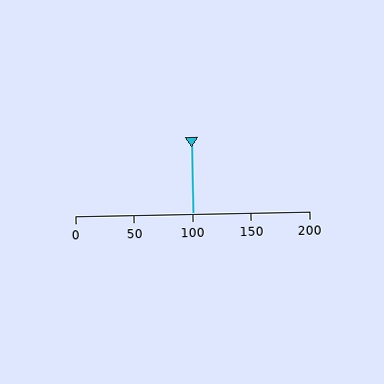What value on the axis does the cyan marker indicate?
The marker indicates approximately 100.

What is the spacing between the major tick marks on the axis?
The major ticks are spaced 50 apart.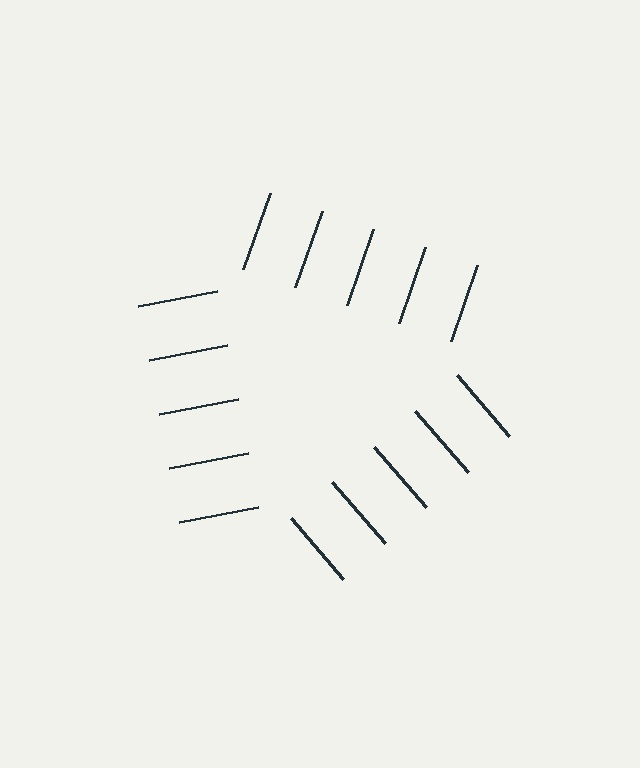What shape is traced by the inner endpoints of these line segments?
An illusory triangle — the line segments terminate on its edges but no continuous stroke is drawn.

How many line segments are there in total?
15 — 5 along each of the 3 edges.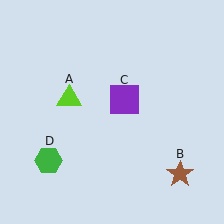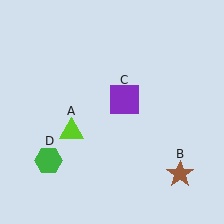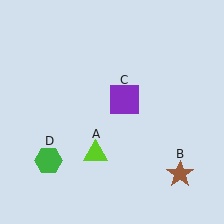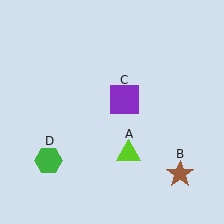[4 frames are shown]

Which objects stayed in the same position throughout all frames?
Brown star (object B) and purple square (object C) and green hexagon (object D) remained stationary.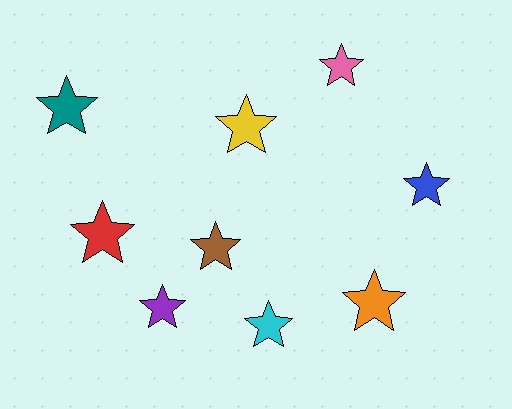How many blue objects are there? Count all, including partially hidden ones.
There is 1 blue object.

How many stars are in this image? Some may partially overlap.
There are 9 stars.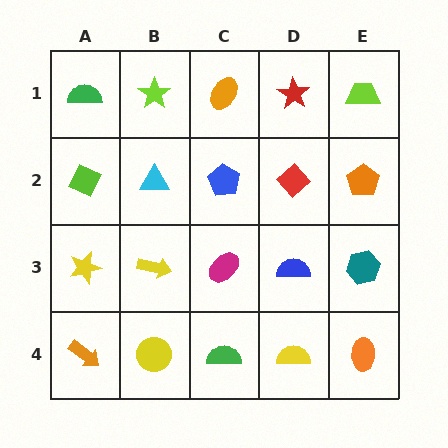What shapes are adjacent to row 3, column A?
A lime diamond (row 2, column A), an orange arrow (row 4, column A), a yellow arrow (row 3, column B).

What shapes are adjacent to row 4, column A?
A yellow star (row 3, column A), a yellow circle (row 4, column B).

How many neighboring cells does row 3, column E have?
3.